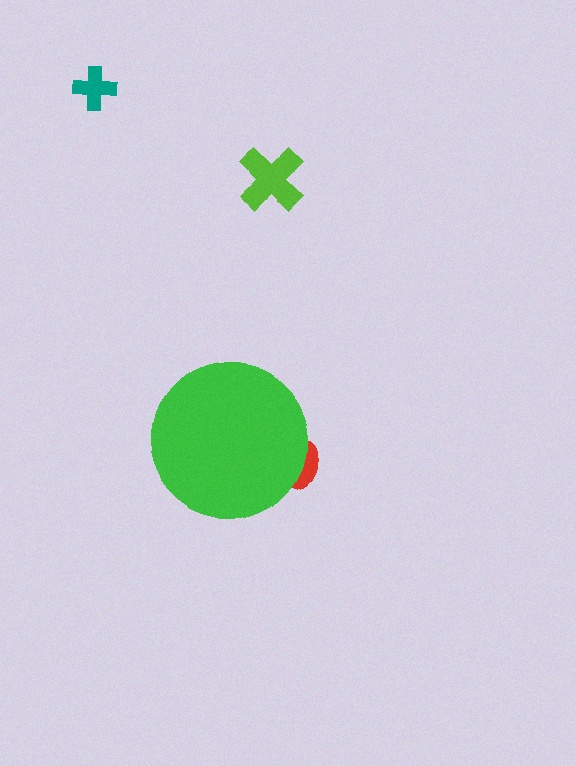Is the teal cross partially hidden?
No, the teal cross is fully visible.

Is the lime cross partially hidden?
No, the lime cross is fully visible.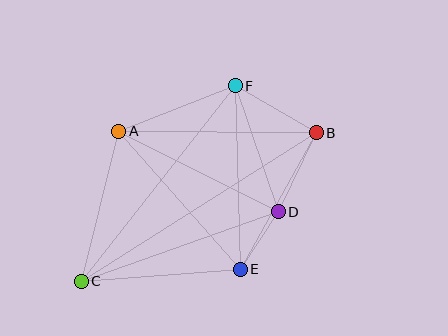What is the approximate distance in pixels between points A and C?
The distance between A and C is approximately 154 pixels.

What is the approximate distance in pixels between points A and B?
The distance between A and B is approximately 197 pixels.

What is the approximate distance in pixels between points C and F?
The distance between C and F is approximately 249 pixels.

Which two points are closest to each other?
Points D and E are closest to each other.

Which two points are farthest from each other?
Points B and C are farthest from each other.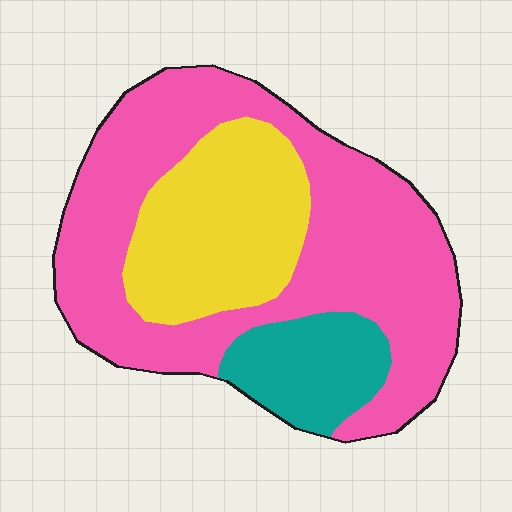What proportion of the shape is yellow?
Yellow takes up about one quarter (1/4) of the shape.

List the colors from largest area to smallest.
From largest to smallest: pink, yellow, teal.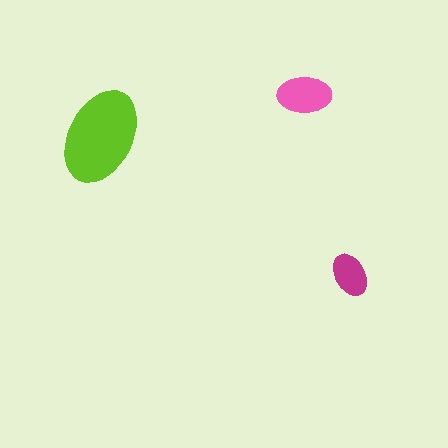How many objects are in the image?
There are 3 objects in the image.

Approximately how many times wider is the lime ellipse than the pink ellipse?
About 2 times wider.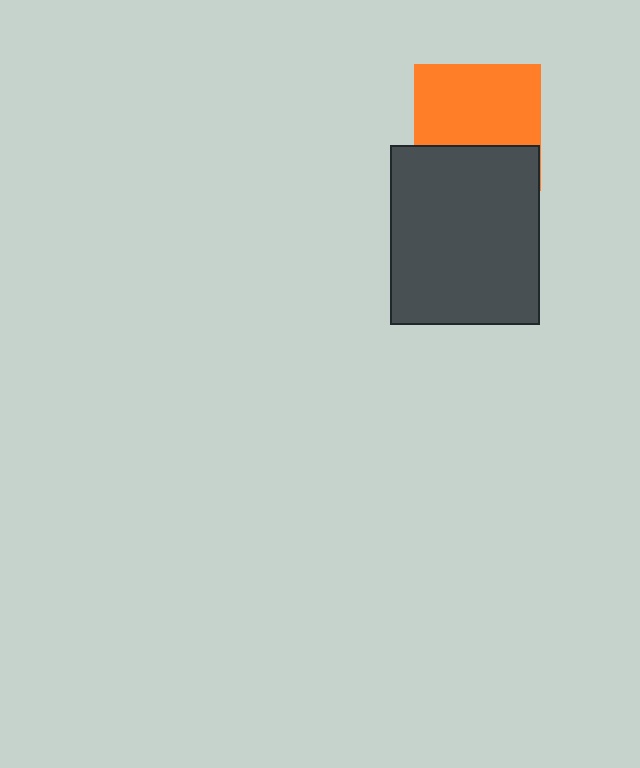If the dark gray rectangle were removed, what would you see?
You would see the complete orange square.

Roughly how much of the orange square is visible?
About half of it is visible (roughly 65%).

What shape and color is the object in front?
The object in front is a dark gray rectangle.